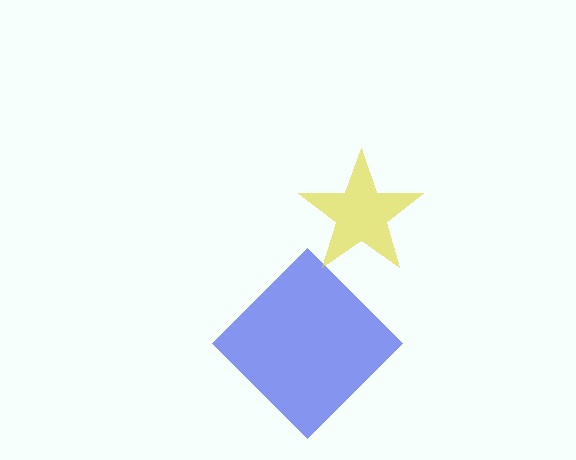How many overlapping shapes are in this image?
There are 2 overlapping shapes in the image.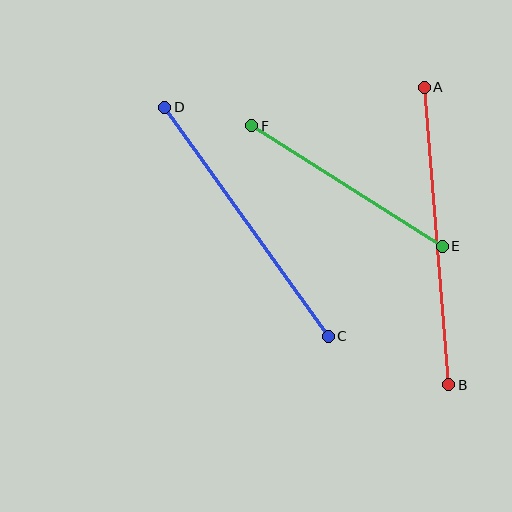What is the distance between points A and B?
The distance is approximately 299 pixels.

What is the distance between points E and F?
The distance is approximately 225 pixels.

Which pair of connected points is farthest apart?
Points A and B are farthest apart.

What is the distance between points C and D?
The distance is approximately 281 pixels.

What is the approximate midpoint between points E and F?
The midpoint is at approximately (347, 186) pixels.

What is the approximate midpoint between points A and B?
The midpoint is at approximately (436, 236) pixels.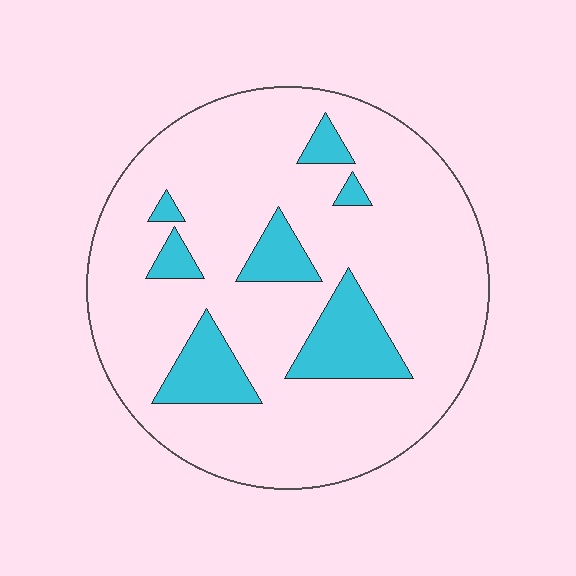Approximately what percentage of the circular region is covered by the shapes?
Approximately 15%.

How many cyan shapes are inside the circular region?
7.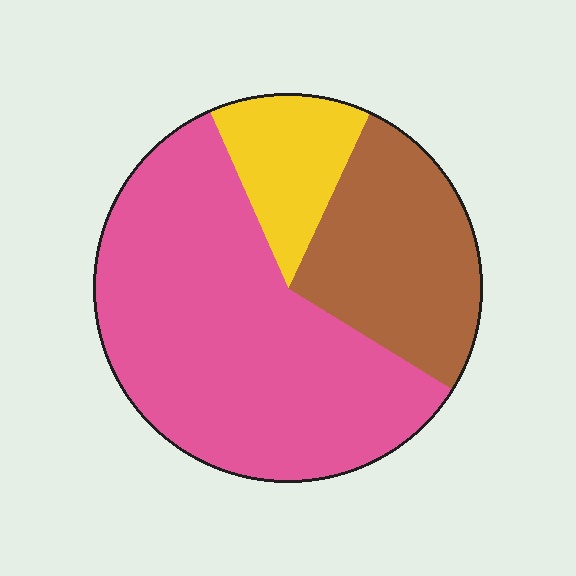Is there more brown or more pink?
Pink.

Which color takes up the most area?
Pink, at roughly 60%.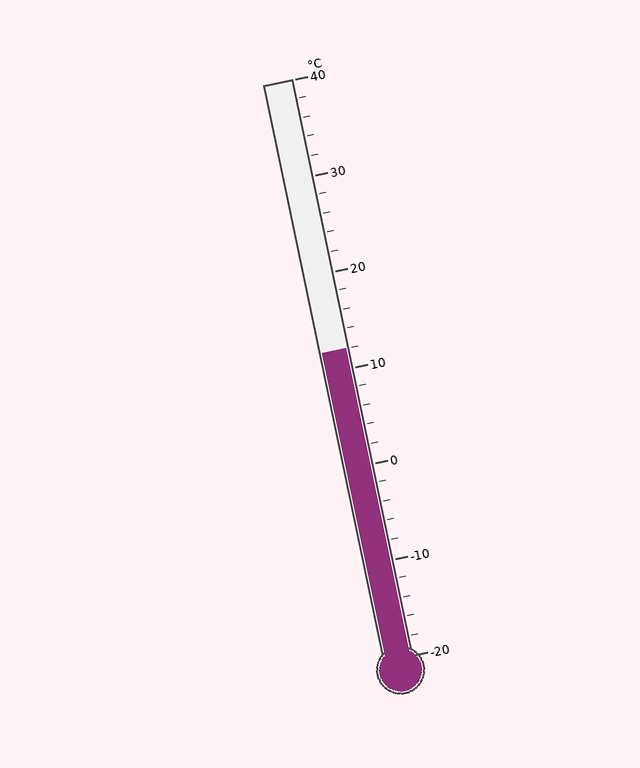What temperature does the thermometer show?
The thermometer shows approximately 12°C.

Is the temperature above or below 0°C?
The temperature is above 0°C.